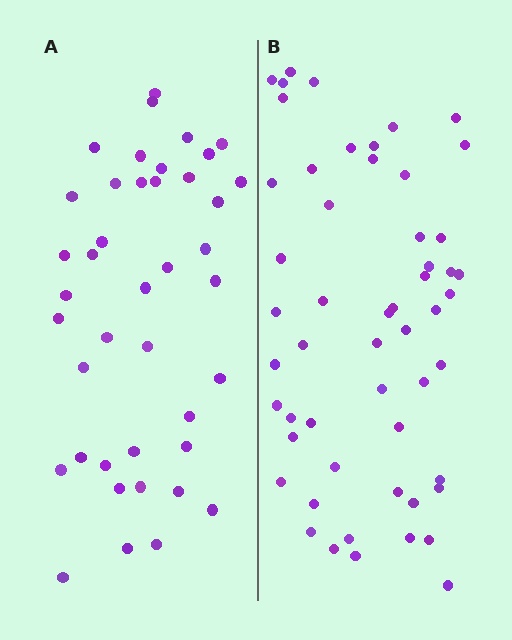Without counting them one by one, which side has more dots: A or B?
Region B (the right region) has more dots.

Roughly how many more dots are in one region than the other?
Region B has approximately 15 more dots than region A.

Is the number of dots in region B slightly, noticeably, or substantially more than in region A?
Region B has noticeably more, but not dramatically so. The ratio is roughly 1.3 to 1.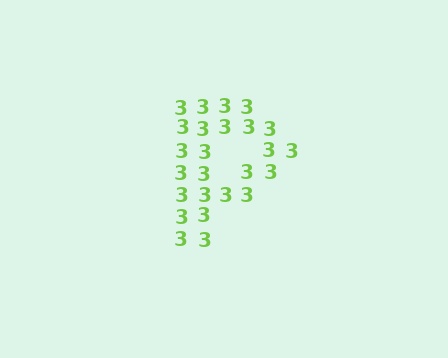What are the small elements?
The small elements are digit 3's.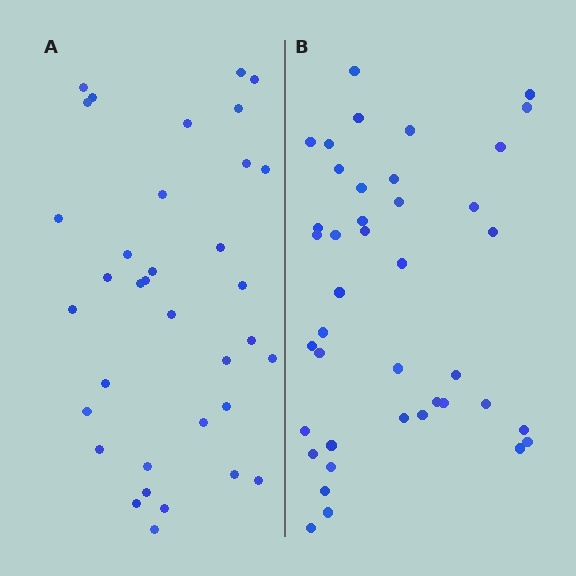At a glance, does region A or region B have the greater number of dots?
Region B (the right region) has more dots.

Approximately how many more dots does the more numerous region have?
Region B has about 6 more dots than region A.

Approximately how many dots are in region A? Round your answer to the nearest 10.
About 40 dots. (The exact count is 35, which rounds to 40.)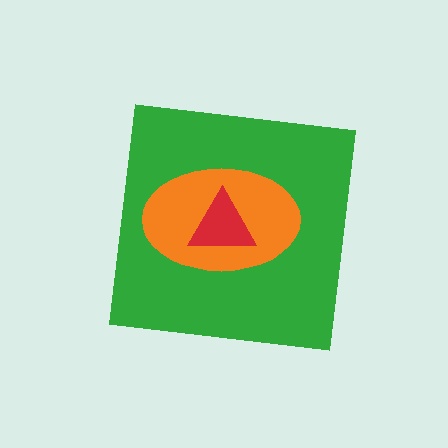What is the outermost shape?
The green square.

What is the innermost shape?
The red triangle.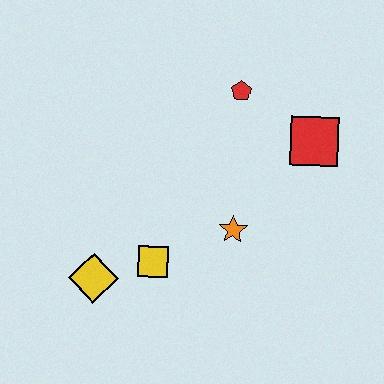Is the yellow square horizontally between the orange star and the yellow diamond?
Yes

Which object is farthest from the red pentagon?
The yellow diamond is farthest from the red pentagon.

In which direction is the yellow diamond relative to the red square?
The yellow diamond is to the left of the red square.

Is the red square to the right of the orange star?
Yes